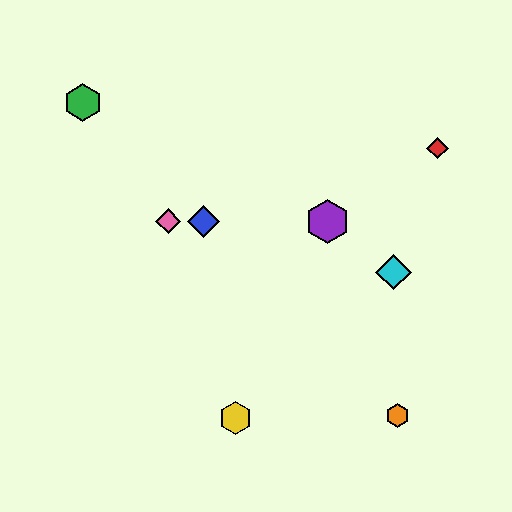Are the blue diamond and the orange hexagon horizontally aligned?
No, the blue diamond is at y≈221 and the orange hexagon is at y≈415.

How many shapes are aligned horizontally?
3 shapes (the blue diamond, the purple hexagon, the pink diamond) are aligned horizontally.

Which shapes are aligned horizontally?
The blue diamond, the purple hexagon, the pink diamond are aligned horizontally.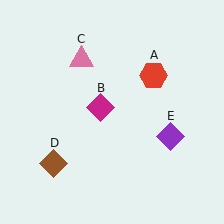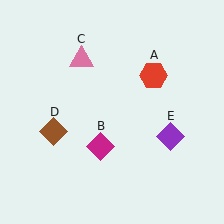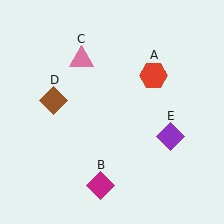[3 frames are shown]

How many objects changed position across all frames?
2 objects changed position: magenta diamond (object B), brown diamond (object D).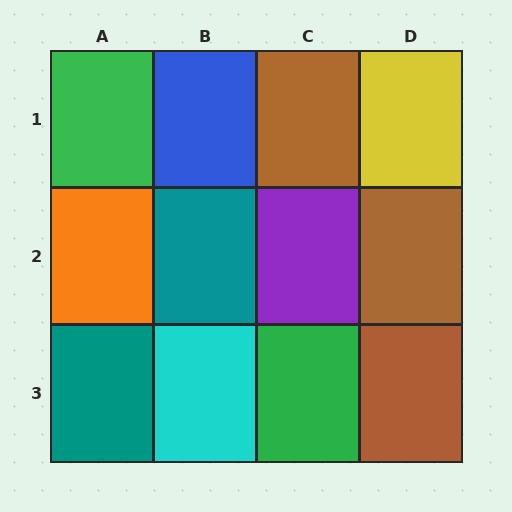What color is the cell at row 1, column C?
Brown.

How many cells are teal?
2 cells are teal.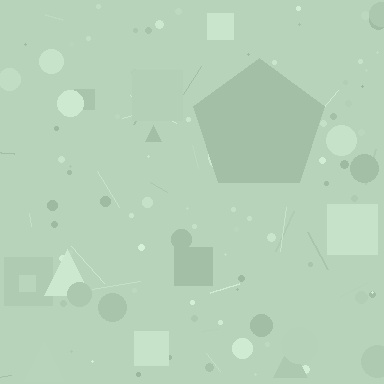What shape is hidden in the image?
A pentagon is hidden in the image.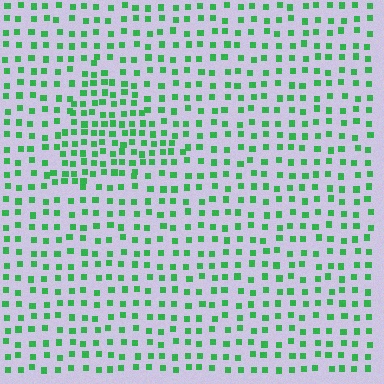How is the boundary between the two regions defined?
The boundary is defined by a change in element density (approximately 1.7x ratio). All elements are the same color, size, and shape.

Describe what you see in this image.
The image contains small green elements arranged at two different densities. A triangle-shaped region is visible where the elements are more densely packed than the surrounding area.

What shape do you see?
I see a triangle.